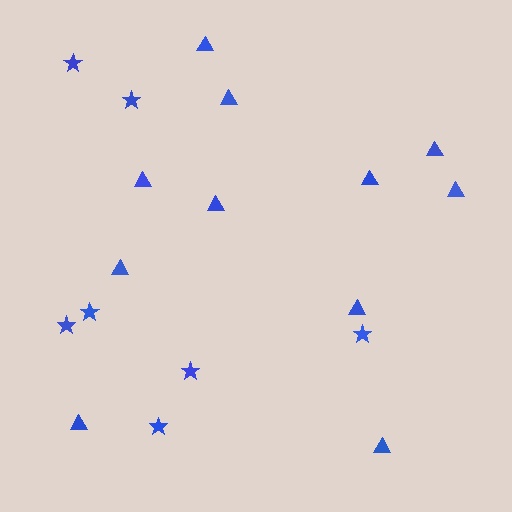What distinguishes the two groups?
There are 2 groups: one group of stars (7) and one group of triangles (11).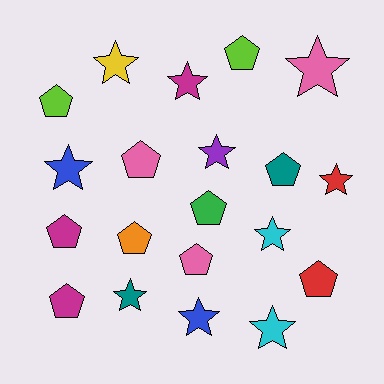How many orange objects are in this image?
There is 1 orange object.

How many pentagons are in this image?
There are 10 pentagons.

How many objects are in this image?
There are 20 objects.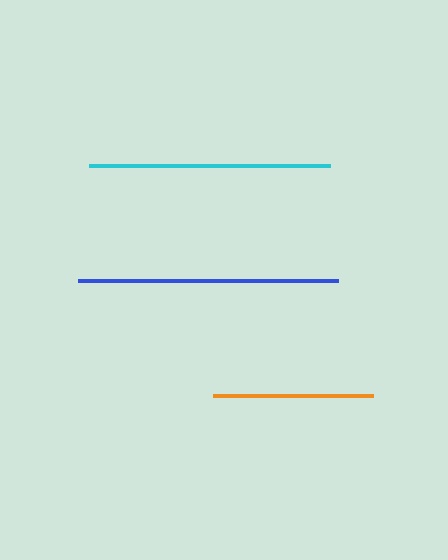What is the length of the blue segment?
The blue segment is approximately 260 pixels long.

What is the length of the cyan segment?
The cyan segment is approximately 242 pixels long.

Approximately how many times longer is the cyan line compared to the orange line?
The cyan line is approximately 1.5 times the length of the orange line.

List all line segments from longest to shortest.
From longest to shortest: blue, cyan, orange.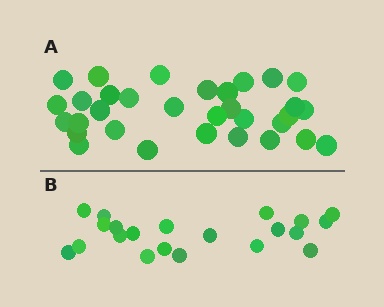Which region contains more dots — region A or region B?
Region A (the top region) has more dots.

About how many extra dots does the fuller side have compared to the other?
Region A has roughly 12 or so more dots than region B.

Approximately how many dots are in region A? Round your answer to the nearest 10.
About 30 dots. (The exact count is 32, which rounds to 30.)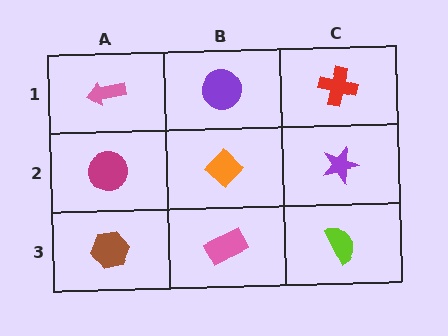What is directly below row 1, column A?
A magenta circle.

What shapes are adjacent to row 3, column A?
A magenta circle (row 2, column A), a pink rectangle (row 3, column B).